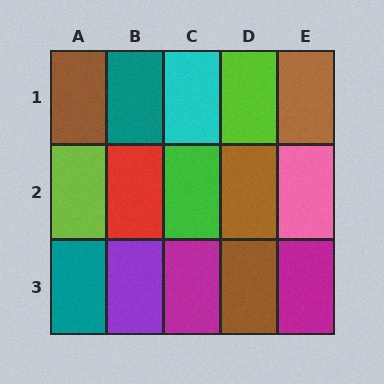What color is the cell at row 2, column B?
Red.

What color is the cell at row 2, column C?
Green.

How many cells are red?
1 cell is red.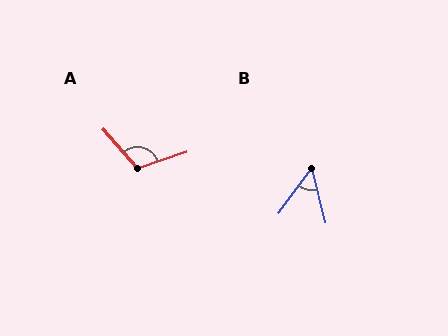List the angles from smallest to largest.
B (50°), A (113°).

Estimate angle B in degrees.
Approximately 50 degrees.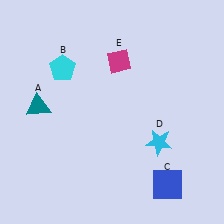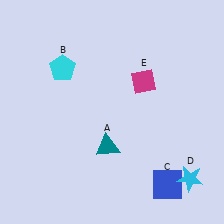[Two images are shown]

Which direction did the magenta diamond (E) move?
The magenta diamond (E) moved right.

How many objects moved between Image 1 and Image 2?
3 objects moved between the two images.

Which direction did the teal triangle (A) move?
The teal triangle (A) moved right.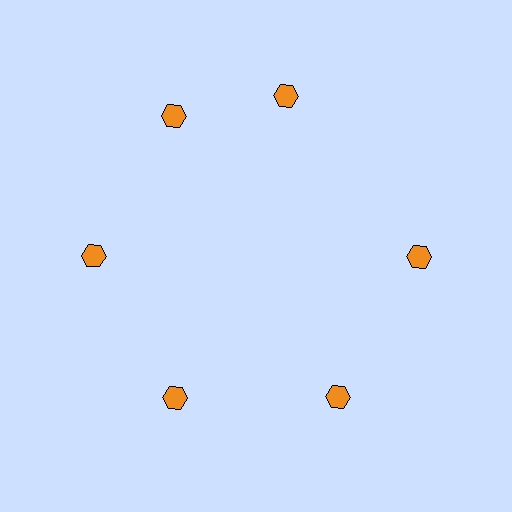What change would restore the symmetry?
The symmetry would be restored by rotating it back into even spacing with its neighbors so that all 6 hexagons sit at equal angles and equal distance from the center.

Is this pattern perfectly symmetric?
No. The 6 orange hexagons are arranged in a ring, but one element near the 1 o'clock position is rotated out of alignment along the ring, breaking the 6-fold rotational symmetry.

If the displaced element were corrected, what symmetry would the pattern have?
It would have 6-fold rotational symmetry — the pattern would map onto itself every 60 degrees.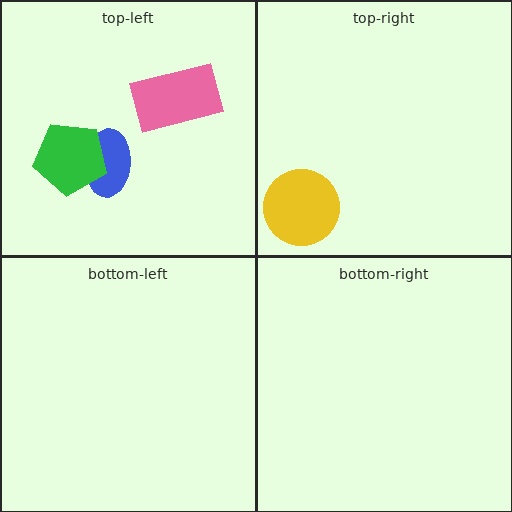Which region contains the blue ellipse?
The top-left region.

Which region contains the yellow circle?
The top-right region.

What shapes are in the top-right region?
The yellow circle.